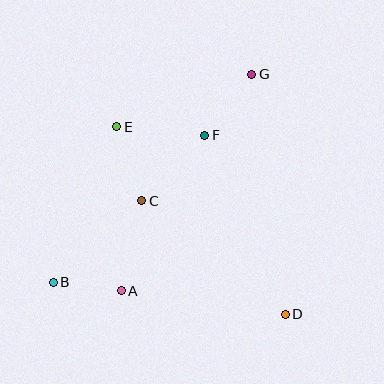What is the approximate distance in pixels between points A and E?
The distance between A and E is approximately 164 pixels.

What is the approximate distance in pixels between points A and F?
The distance between A and F is approximately 177 pixels.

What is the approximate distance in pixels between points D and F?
The distance between D and F is approximately 196 pixels.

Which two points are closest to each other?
Points A and B are closest to each other.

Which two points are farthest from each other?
Points B and G are farthest from each other.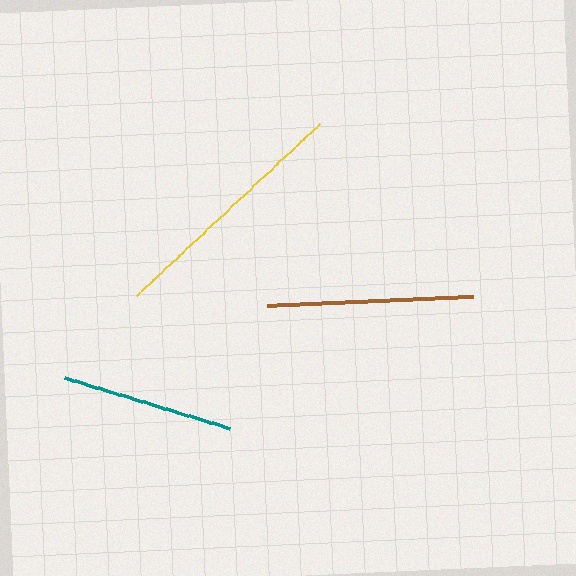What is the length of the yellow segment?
The yellow segment is approximately 251 pixels long.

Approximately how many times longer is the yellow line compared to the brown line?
The yellow line is approximately 1.2 times the length of the brown line.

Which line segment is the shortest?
The teal line is the shortest at approximately 173 pixels.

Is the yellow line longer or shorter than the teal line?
The yellow line is longer than the teal line.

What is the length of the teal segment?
The teal segment is approximately 173 pixels long.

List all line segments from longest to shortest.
From longest to shortest: yellow, brown, teal.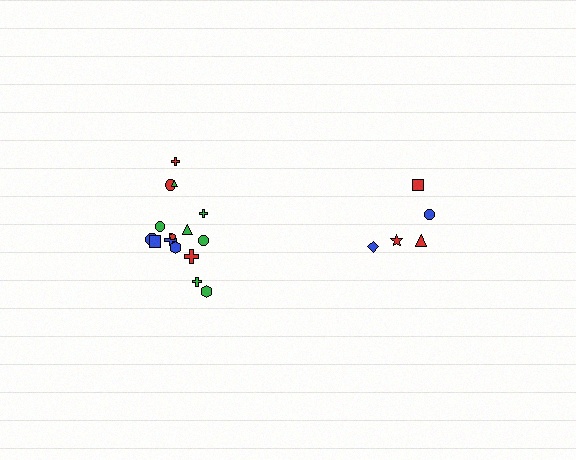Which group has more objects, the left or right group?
The left group.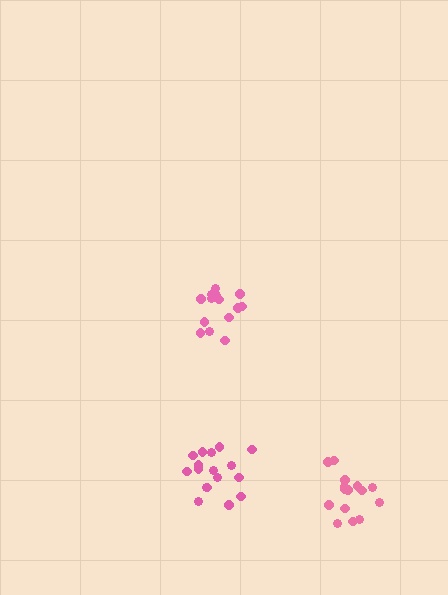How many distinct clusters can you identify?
There are 3 distinct clusters.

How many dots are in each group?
Group 1: 14 dots, Group 2: 17 dots, Group 3: 15 dots (46 total).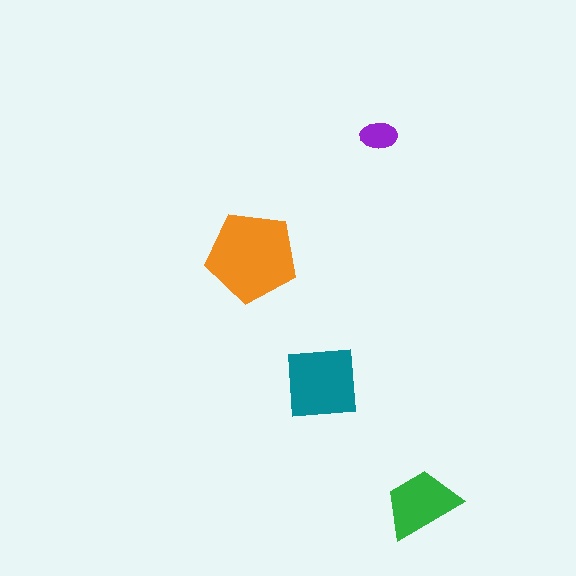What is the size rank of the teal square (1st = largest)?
2nd.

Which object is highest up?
The purple ellipse is topmost.